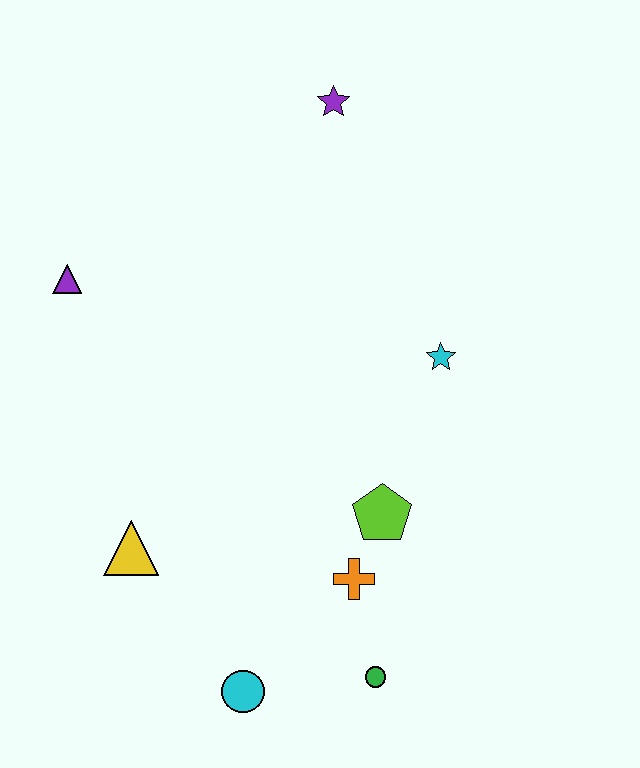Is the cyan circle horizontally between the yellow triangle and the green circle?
Yes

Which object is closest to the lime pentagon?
The orange cross is closest to the lime pentagon.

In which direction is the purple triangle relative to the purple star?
The purple triangle is to the left of the purple star.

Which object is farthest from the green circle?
The purple star is farthest from the green circle.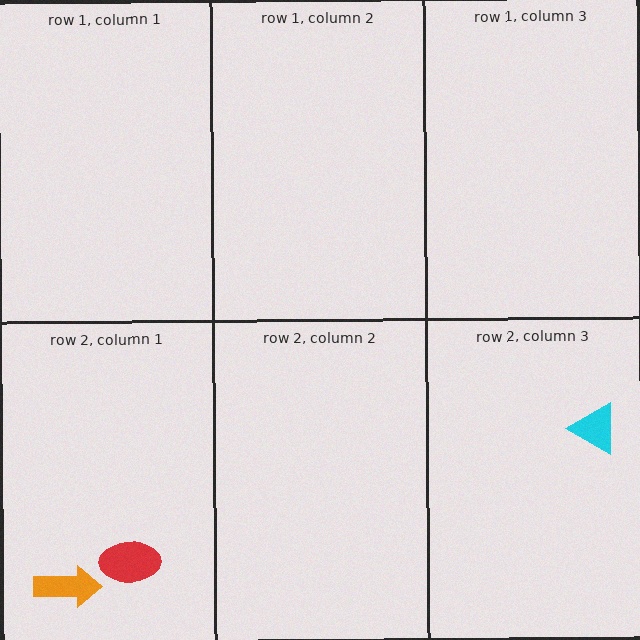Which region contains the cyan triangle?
The row 2, column 3 region.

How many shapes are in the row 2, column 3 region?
1.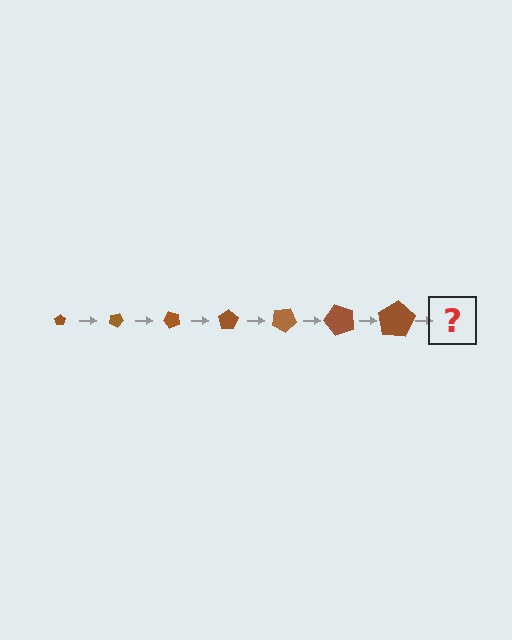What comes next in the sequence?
The next element should be a pentagon, larger than the previous one and rotated 175 degrees from the start.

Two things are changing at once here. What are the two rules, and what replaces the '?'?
The two rules are that the pentagon grows larger each step and it rotates 25 degrees each step. The '?' should be a pentagon, larger than the previous one and rotated 175 degrees from the start.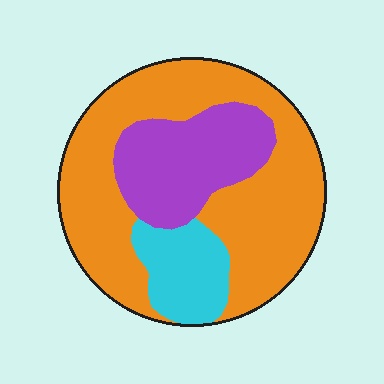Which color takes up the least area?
Cyan, at roughly 15%.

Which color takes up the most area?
Orange, at roughly 60%.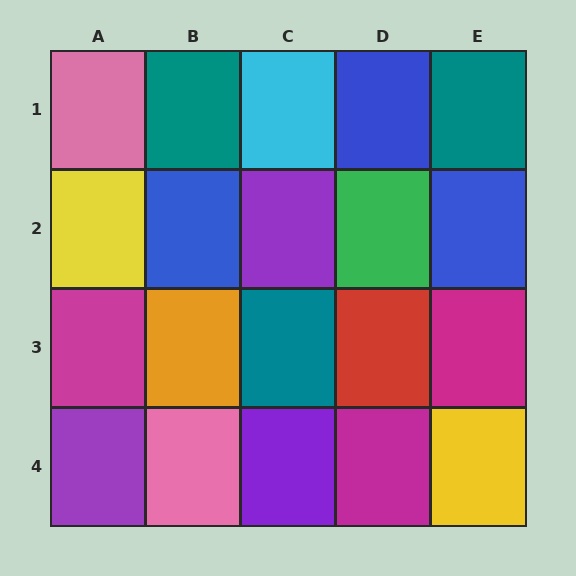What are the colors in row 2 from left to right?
Yellow, blue, purple, green, blue.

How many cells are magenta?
3 cells are magenta.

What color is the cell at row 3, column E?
Magenta.